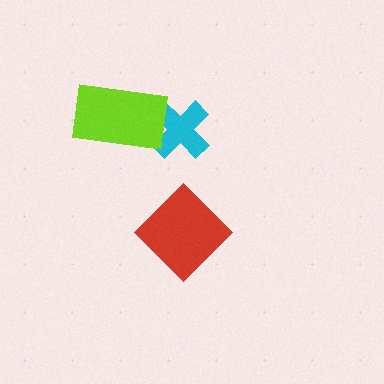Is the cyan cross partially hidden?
Yes, it is partially covered by another shape.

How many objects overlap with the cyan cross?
1 object overlaps with the cyan cross.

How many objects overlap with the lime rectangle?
1 object overlaps with the lime rectangle.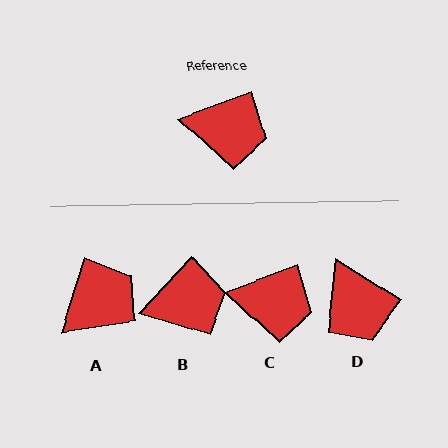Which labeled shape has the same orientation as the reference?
C.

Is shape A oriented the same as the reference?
No, it is off by about 52 degrees.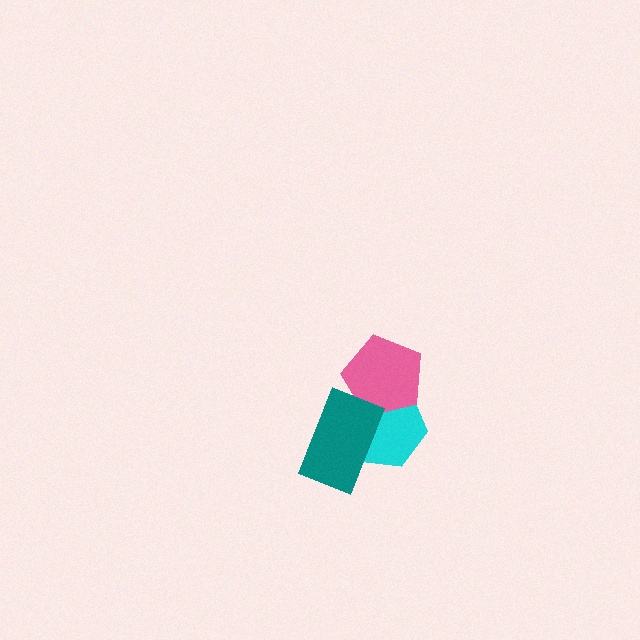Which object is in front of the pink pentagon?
The teal rectangle is in front of the pink pentagon.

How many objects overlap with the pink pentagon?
2 objects overlap with the pink pentagon.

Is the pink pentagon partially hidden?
Yes, it is partially covered by another shape.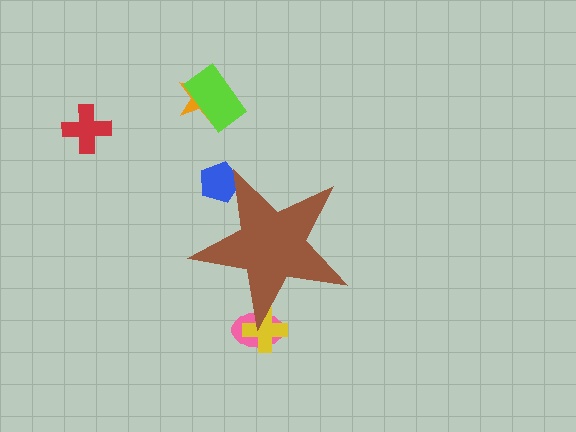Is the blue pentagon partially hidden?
Yes, the blue pentagon is partially hidden behind the brown star.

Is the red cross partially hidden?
No, the red cross is fully visible.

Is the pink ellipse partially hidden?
Yes, the pink ellipse is partially hidden behind the brown star.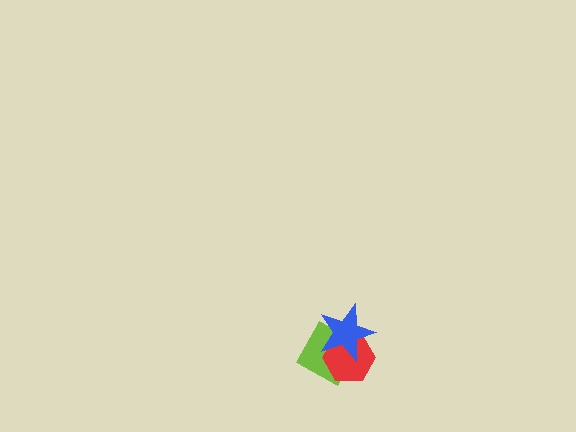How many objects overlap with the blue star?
2 objects overlap with the blue star.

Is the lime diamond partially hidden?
Yes, it is partially covered by another shape.